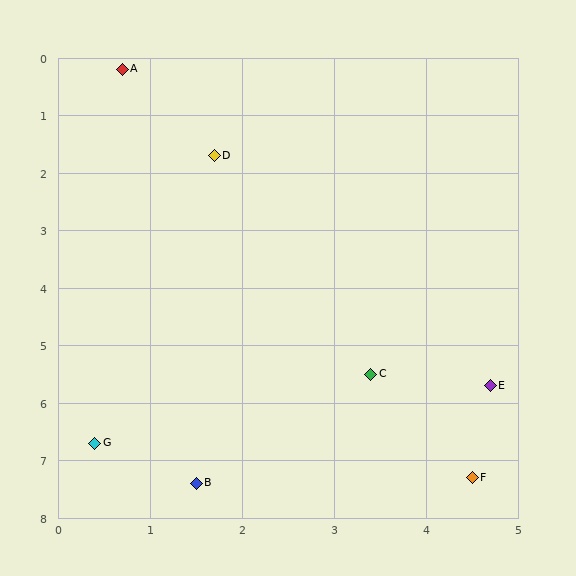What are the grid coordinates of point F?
Point F is at approximately (4.5, 7.3).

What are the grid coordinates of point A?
Point A is at approximately (0.7, 0.2).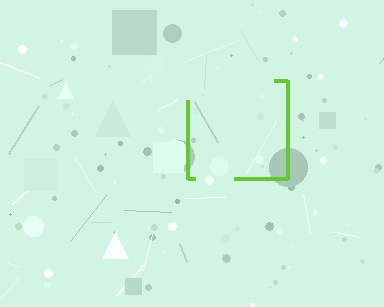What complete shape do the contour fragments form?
The contour fragments form a square.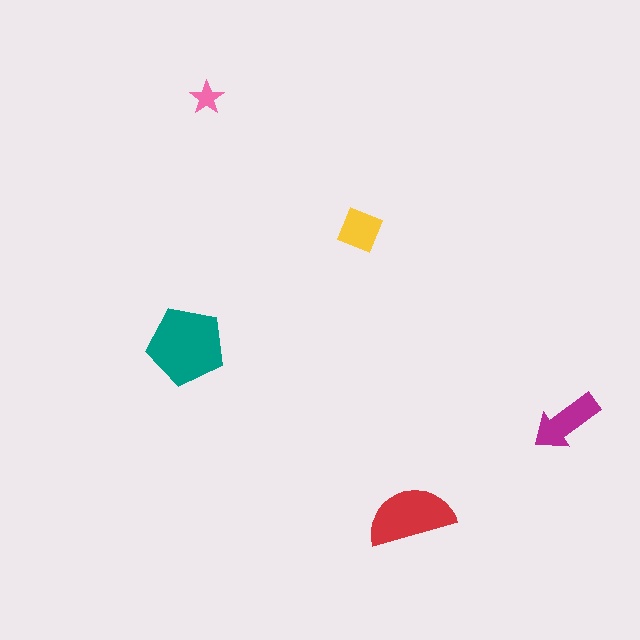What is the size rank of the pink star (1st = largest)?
5th.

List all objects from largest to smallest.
The teal pentagon, the red semicircle, the magenta arrow, the yellow square, the pink star.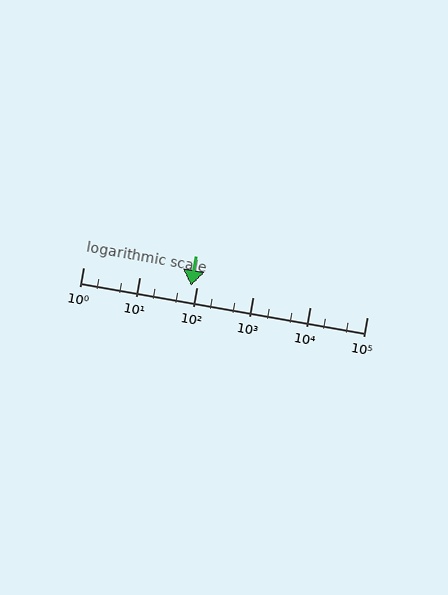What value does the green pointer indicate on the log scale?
The pointer indicates approximately 80.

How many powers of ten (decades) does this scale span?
The scale spans 5 decades, from 1 to 100000.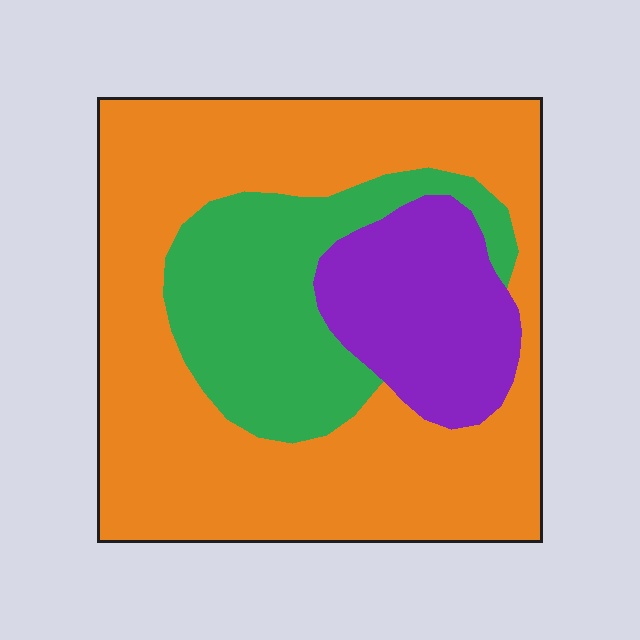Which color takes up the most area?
Orange, at roughly 60%.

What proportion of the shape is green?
Green takes up about one fifth (1/5) of the shape.